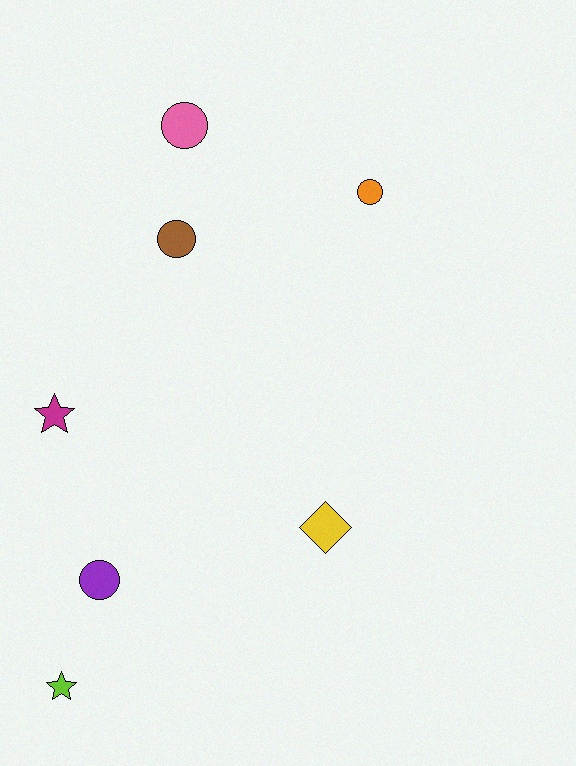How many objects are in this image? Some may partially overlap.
There are 7 objects.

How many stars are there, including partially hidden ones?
There are 2 stars.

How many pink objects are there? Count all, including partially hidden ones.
There is 1 pink object.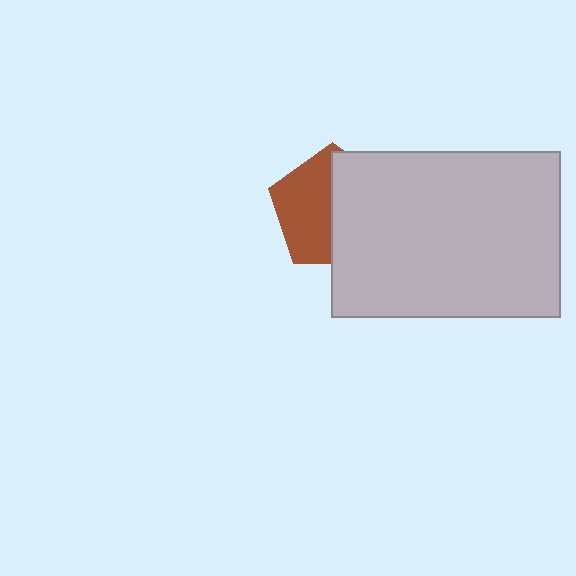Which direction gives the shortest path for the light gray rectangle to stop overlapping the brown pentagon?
Moving right gives the shortest separation.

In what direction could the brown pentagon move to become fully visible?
The brown pentagon could move left. That would shift it out from behind the light gray rectangle entirely.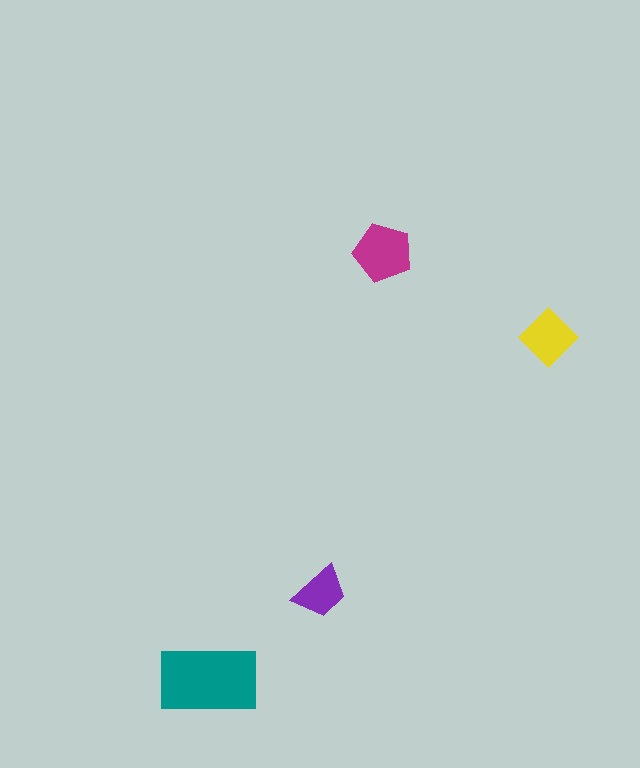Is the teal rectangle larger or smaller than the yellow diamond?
Larger.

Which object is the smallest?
The purple trapezoid.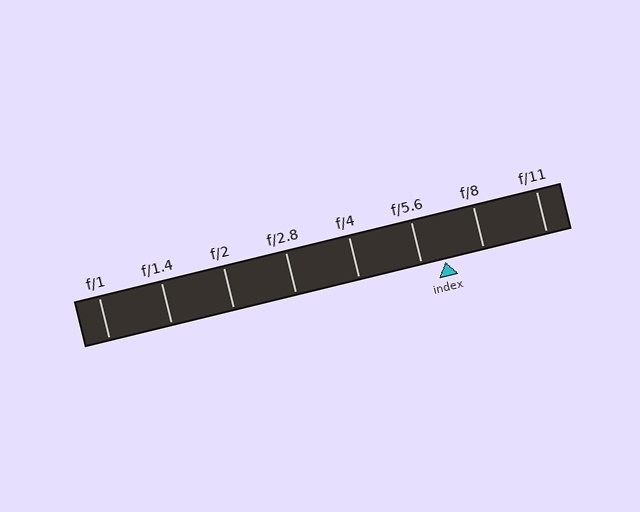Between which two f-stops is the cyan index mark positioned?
The index mark is between f/5.6 and f/8.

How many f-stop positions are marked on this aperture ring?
There are 8 f-stop positions marked.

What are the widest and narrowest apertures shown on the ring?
The widest aperture shown is f/1 and the narrowest is f/11.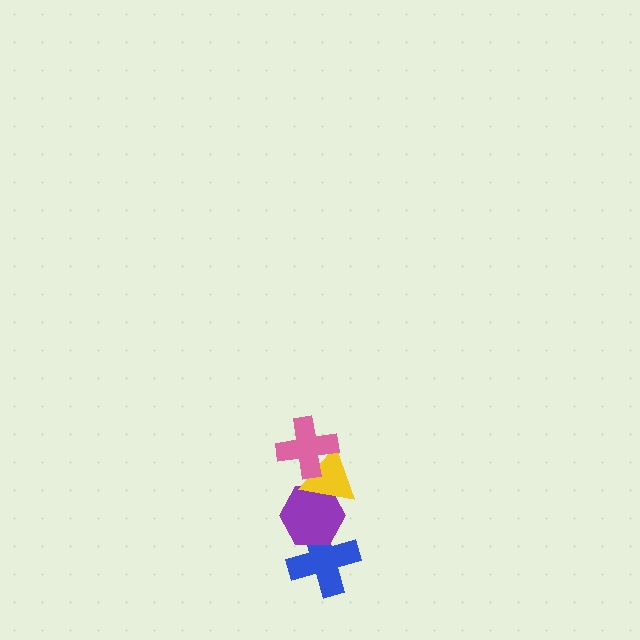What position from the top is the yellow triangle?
The yellow triangle is 2nd from the top.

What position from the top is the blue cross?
The blue cross is 4th from the top.